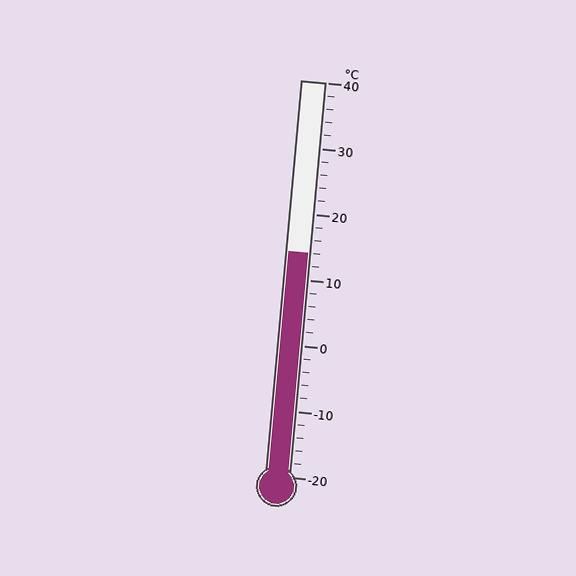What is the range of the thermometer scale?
The thermometer scale ranges from -20°C to 40°C.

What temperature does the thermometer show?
The thermometer shows approximately 14°C.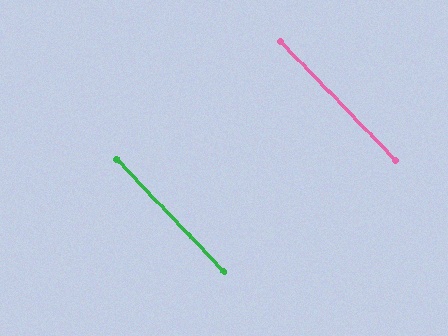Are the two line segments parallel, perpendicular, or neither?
Parallel — their directions differ by only 0.8°.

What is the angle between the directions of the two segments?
Approximately 1 degree.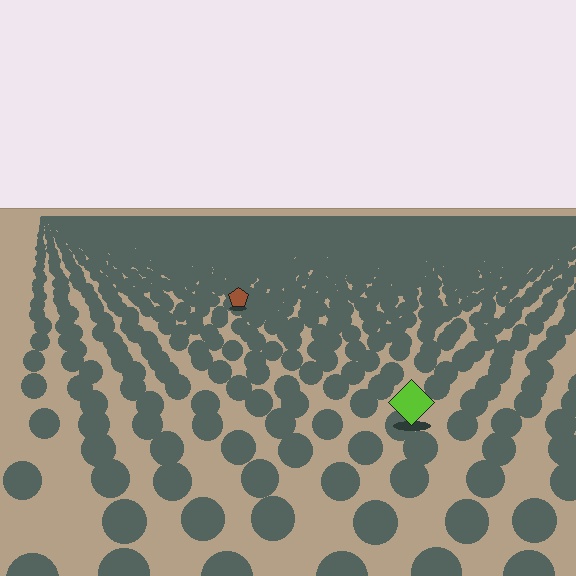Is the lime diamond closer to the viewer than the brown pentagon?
Yes. The lime diamond is closer — you can tell from the texture gradient: the ground texture is coarser near it.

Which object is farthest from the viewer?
The brown pentagon is farthest from the viewer. It appears smaller and the ground texture around it is denser.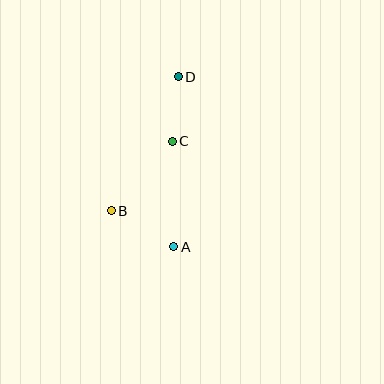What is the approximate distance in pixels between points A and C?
The distance between A and C is approximately 105 pixels.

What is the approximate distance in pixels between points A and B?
The distance between A and B is approximately 72 pixels.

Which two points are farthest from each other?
Points A and D are farthest from each other.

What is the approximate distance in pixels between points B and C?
The distance between B and C is approximately 92 pixels.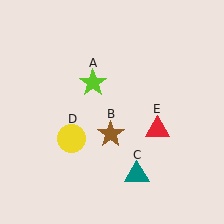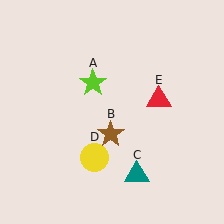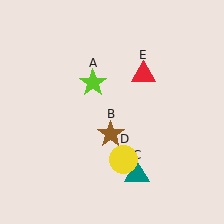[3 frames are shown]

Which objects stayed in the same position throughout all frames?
Lime star (object A) and brown star (object B) and teal triangle (object C) remained stationary.